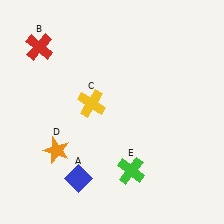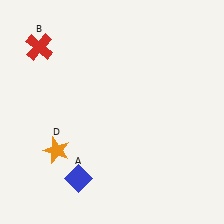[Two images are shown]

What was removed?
The yellow cross (C), the green cross (E) were removed in Image 2.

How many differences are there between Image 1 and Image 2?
There are 2 differences between the two images.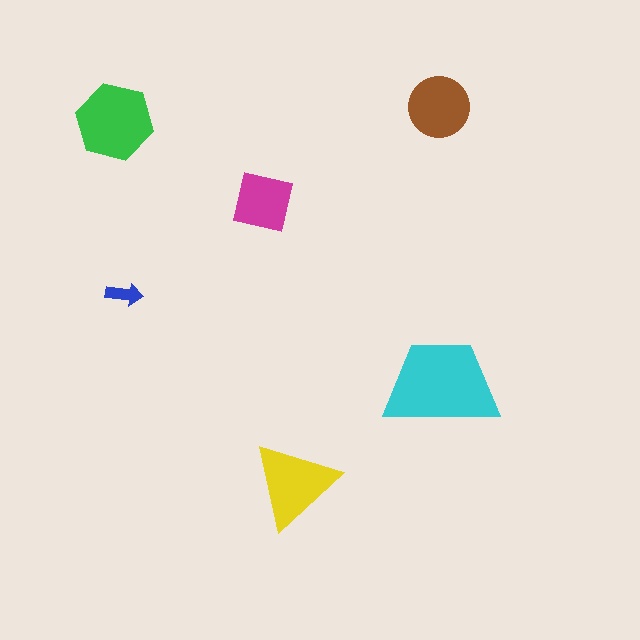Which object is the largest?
The cyan trapezoid.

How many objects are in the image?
There are 6 objects in the image.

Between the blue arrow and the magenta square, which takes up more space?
The magenta square.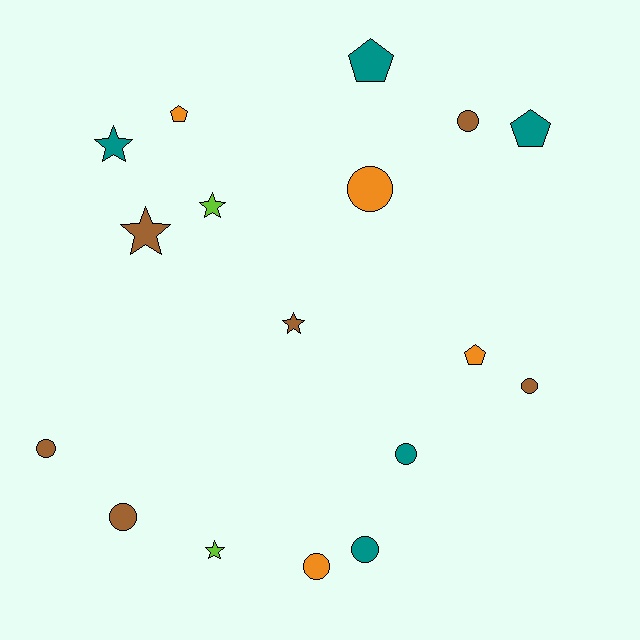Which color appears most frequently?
Brown, with 6 objects.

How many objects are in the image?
There are 17 objects.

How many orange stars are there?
There are no orange stars.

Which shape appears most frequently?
Circle, with 8 objects.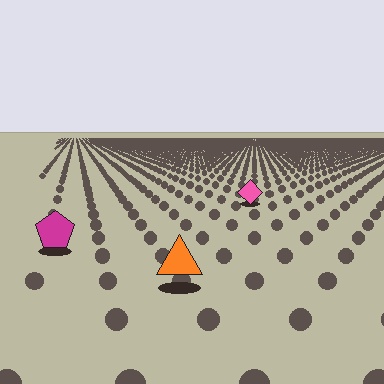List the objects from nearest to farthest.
From nearest to farthest: the orange triangle, the magenta pentagon, the pink diamond.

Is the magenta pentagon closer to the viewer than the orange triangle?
No. The orange triangle is closer — you can tell from the texture gradient: the ground texture is coarser near it.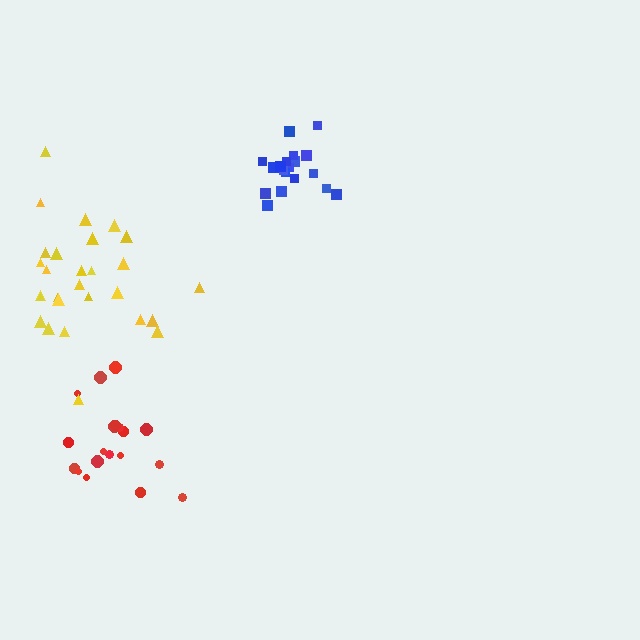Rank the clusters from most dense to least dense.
blue, red, yellow.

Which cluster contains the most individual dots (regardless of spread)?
Yellow (28).